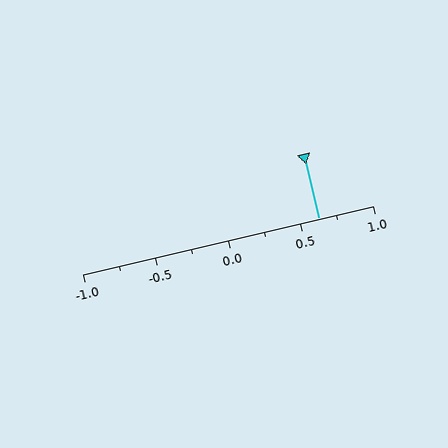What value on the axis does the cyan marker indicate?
The marker indicates approximately 0.62.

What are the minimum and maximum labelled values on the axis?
The axis runs from -1.0 to 1.0.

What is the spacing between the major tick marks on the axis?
The major ticks are spaced 0.5 apart.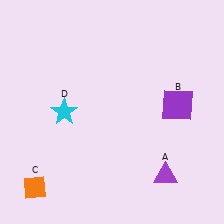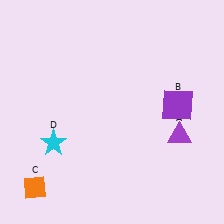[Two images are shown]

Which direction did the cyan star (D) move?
The cyan star (D) moved down.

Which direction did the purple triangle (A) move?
The purple triangle (A) moved up.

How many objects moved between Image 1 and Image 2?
2 objects moved between the two images.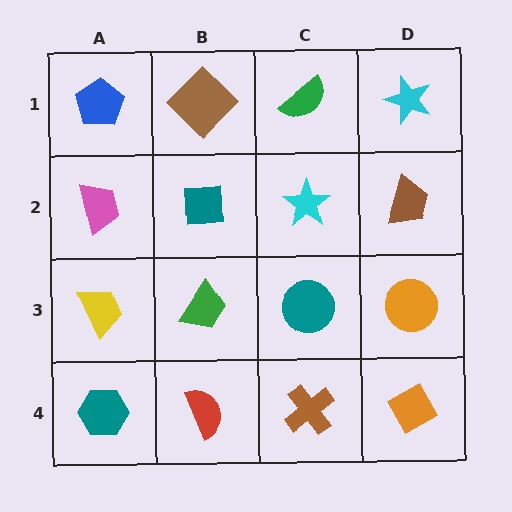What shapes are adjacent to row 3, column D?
A brown trapezoid (row 2, column D), an orange diamond (row 4, column D), a teal circle (row 3, column C).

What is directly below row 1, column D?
A brown trapezoid.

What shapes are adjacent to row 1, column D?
A brown trapezoid (row 2, column D), a green semicircle (row 1, column C).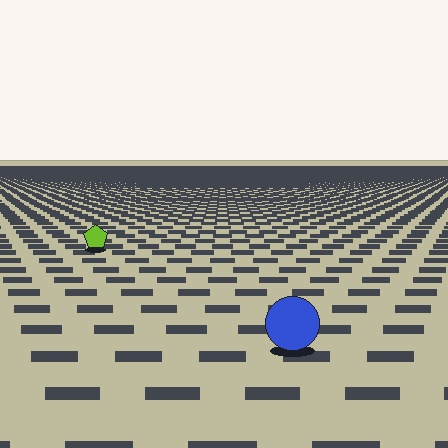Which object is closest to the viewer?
The blue circle is closest. The texture marks near it are larger and more spread out.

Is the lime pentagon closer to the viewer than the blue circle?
No. The blue circle is closer — you can tell from the texture gradient: the ground texture is coarser near it.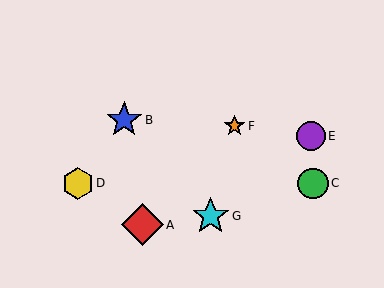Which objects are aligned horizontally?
Objects C, D are aligned horizontally.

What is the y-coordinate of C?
Object C is at y≈183.